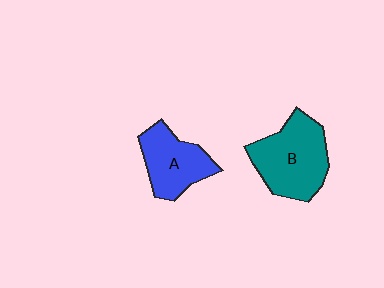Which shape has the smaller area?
Shape A (blue).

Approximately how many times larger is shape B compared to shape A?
Approximately 1.3 times.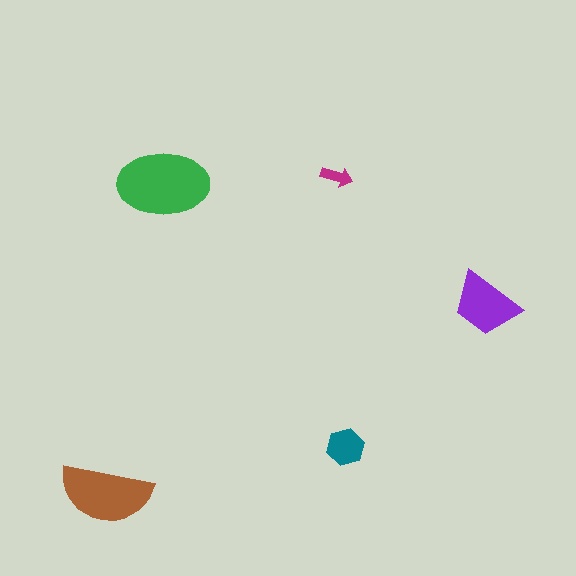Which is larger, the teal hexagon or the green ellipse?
The green ellipse.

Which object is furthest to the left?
The brown semicircle is leftmost.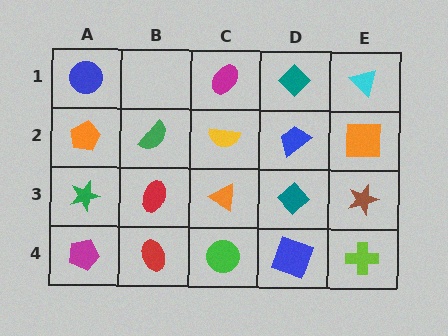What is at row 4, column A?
A magenta pentagon.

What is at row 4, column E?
A lime cross.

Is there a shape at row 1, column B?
No, that cell is empty.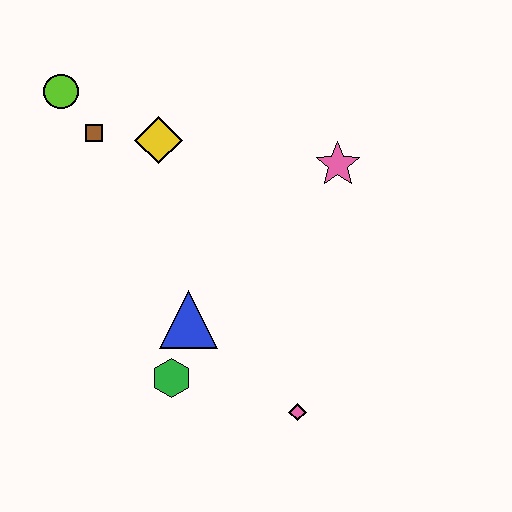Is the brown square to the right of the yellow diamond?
No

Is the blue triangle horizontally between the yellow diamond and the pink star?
Yes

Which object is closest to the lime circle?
The brown square is closest to the lime circle.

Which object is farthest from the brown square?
The pink diamond is farthest from the brown square.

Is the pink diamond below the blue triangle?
Yes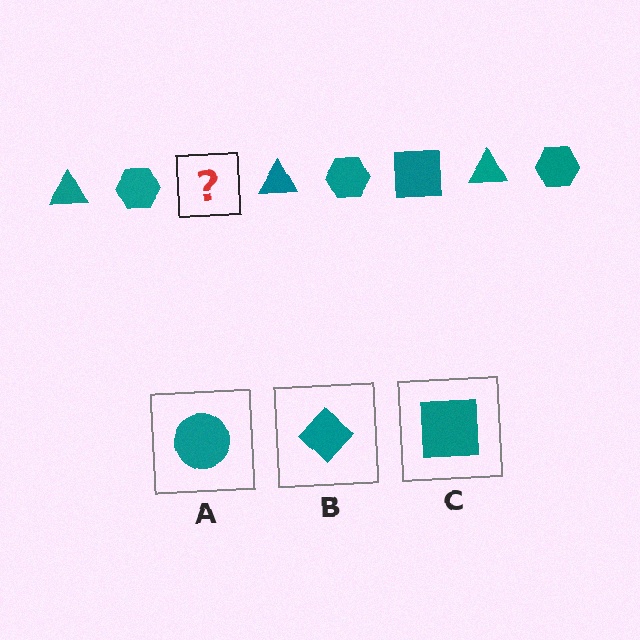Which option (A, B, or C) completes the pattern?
C.